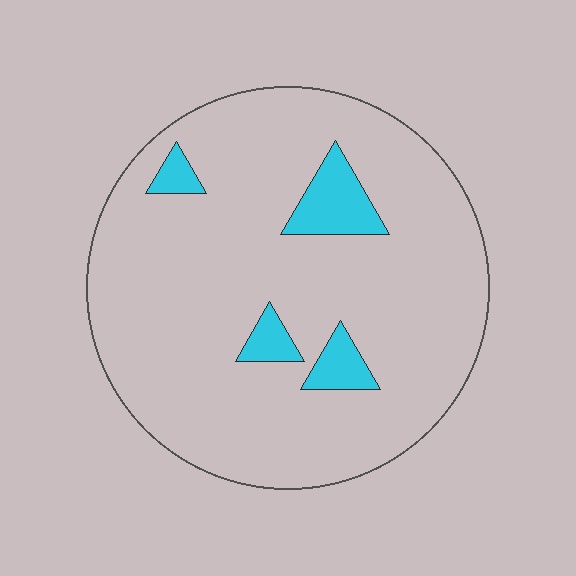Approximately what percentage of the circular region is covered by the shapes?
Approximately 10%.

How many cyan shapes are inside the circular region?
4.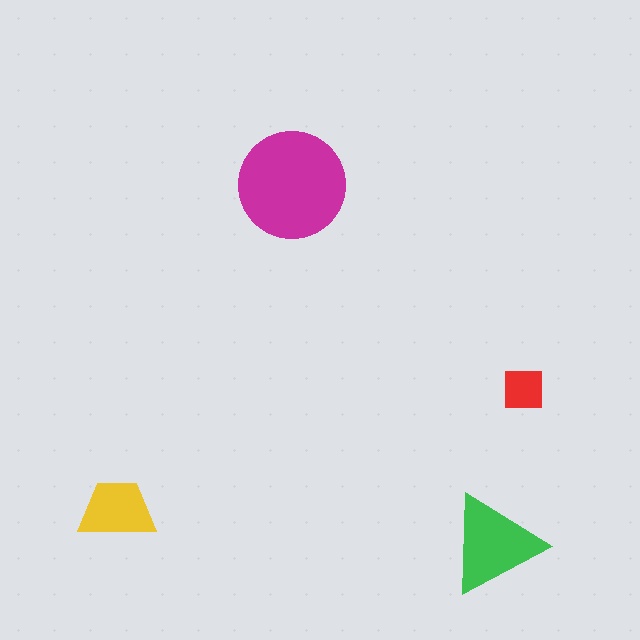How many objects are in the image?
There are 4 objects in the image.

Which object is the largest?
The magenta circle.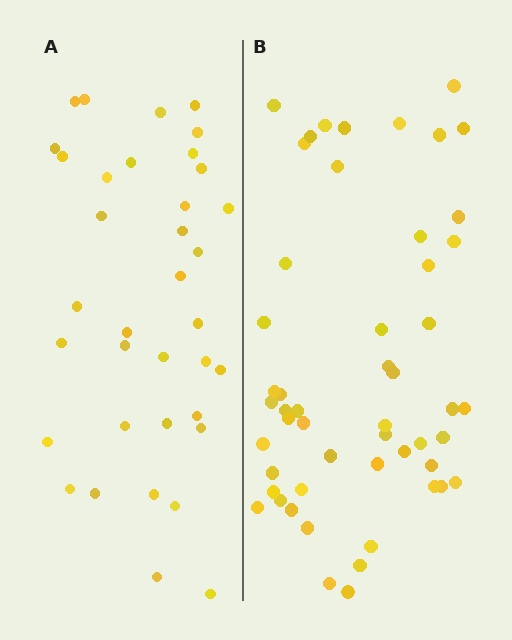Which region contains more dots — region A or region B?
Region B (the right region) has more dots.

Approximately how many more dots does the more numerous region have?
Region B has approximately 15 more dots than region A.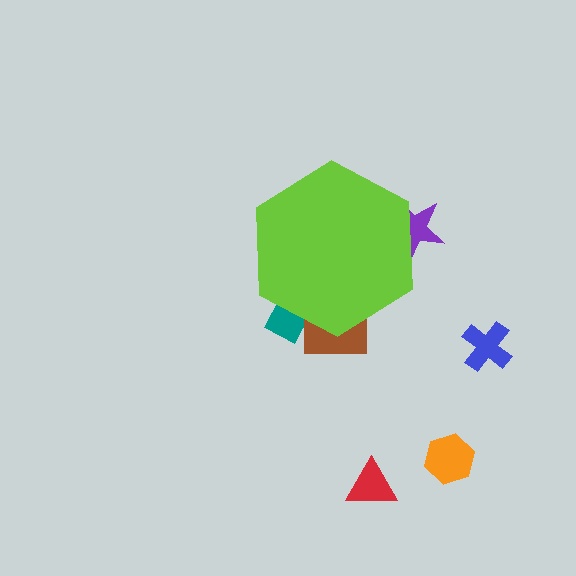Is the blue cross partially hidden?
No, the blue cross is fully visible.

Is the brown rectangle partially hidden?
Yes, the brown rectangle is partially hidden behind the lime hexagon.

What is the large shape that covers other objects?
A lime hexagon.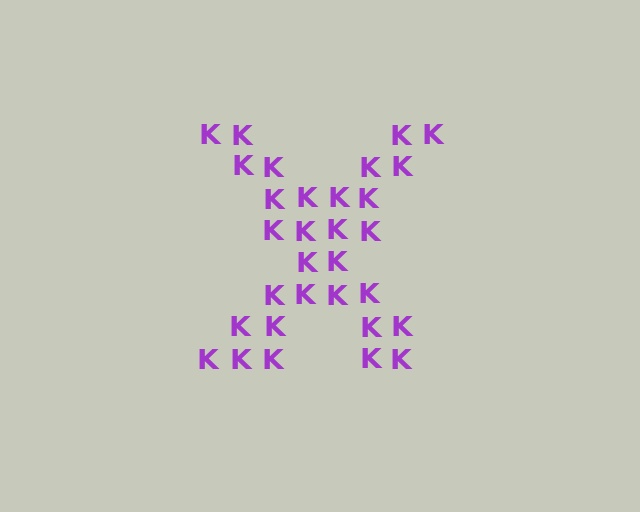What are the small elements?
The small elements are letter K's.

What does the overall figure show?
The overall figure shows the letter X.